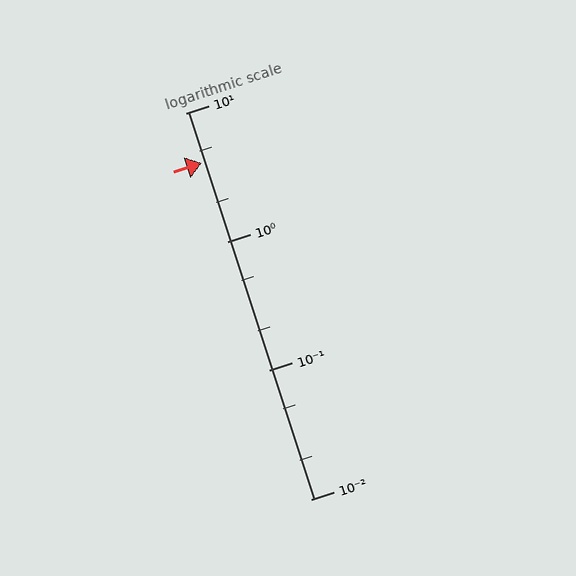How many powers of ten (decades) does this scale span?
The scale spans 3 decades, from 0.01 to 10.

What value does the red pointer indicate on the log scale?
The pointer indicates approximately 4.1.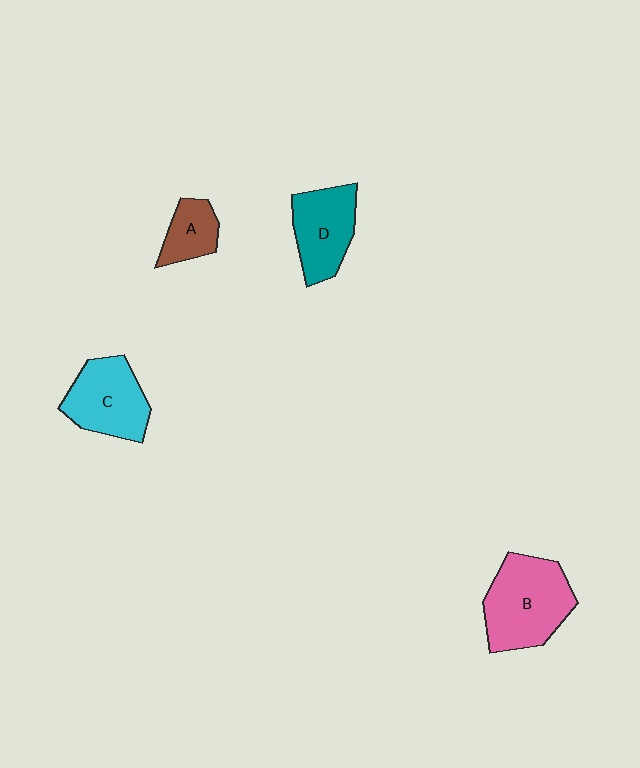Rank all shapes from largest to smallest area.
From largest to smallest: B (pink), C (cyan), D (teal), A (brown).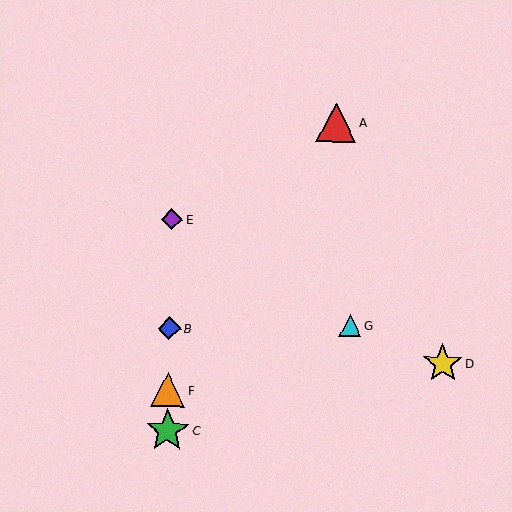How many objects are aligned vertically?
4 objects (B, C, E, F) are aligned vertically.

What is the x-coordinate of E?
Object E is at x≈172.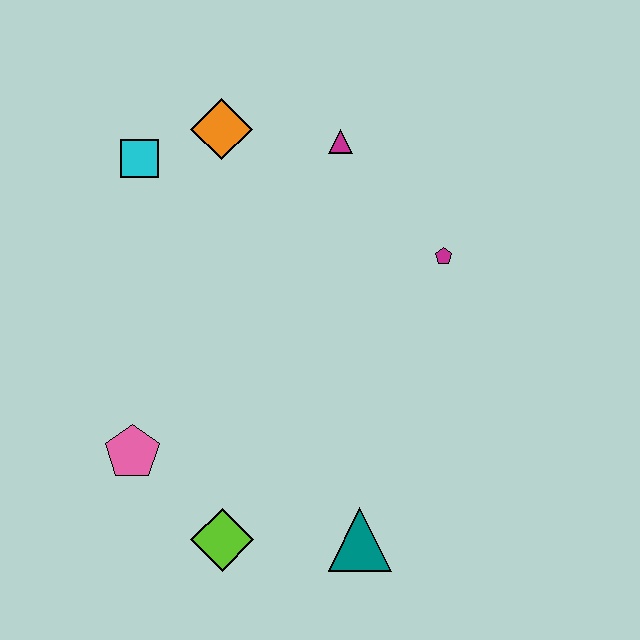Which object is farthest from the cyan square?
The teal triangle is farthest from the cyan square.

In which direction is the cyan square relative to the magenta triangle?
The cyan square is to the left of the magenta triangle.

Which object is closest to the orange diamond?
The cyan square is closest to the orange diamond.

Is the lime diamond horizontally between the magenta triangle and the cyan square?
Yes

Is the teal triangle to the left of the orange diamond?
No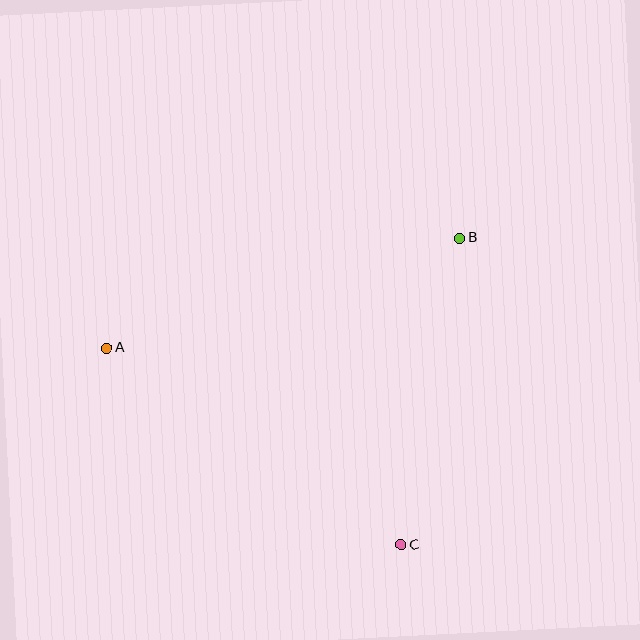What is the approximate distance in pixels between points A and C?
The distance between A and C is approximately 355 pixels.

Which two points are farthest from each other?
Points A and B are farthest from each other.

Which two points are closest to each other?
Points B and C are closest to each other.